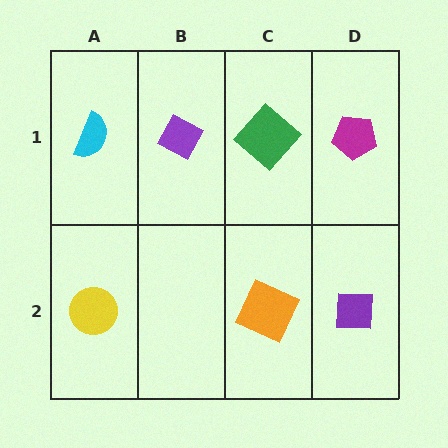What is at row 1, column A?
A cyan semicircle.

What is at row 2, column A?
A yellow circle.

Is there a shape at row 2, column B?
No, that cell is empty.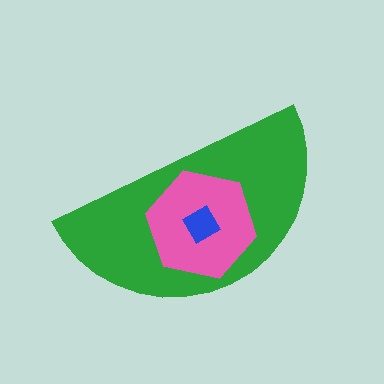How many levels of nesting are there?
3.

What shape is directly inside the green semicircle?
The pink hexagon.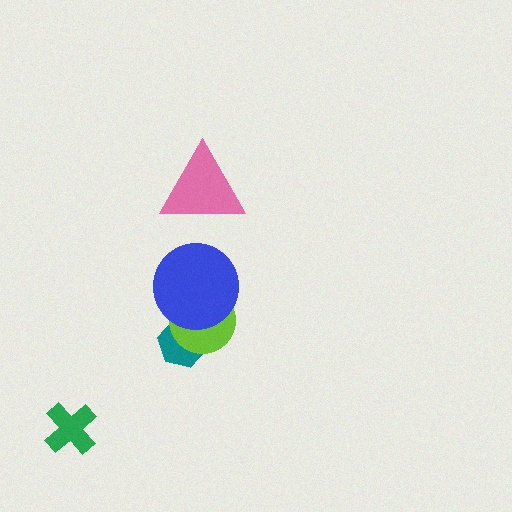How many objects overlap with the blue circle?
2 objects overlap with the blue circle.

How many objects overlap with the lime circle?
2 objects overlap with the lime circle.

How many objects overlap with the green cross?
0 objects overlap with the green cross.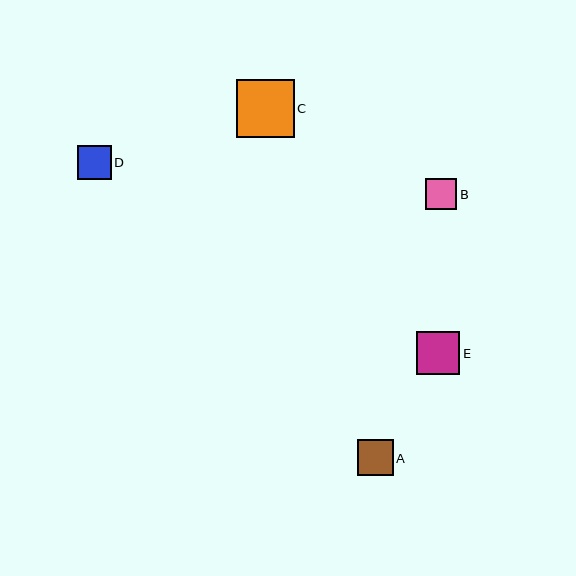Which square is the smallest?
Square B is the smallest with a size of approximately 31 pixels.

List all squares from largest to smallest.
From largest to smallest: C, E, A, D, B.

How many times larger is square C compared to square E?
Square C is approximately 1.4 times the size of square E.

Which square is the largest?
Square C is the largest with a size of approximately 58 pixels.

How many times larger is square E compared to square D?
Square E is approximately 1.3 times the size of square D.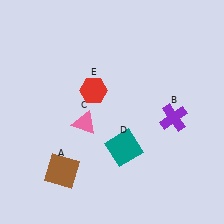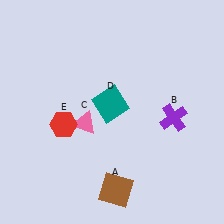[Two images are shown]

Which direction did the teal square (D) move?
The teal square (D) moved up.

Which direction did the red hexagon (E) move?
The red hexagon (E) moved down.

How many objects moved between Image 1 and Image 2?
3 objects moved between the two images.